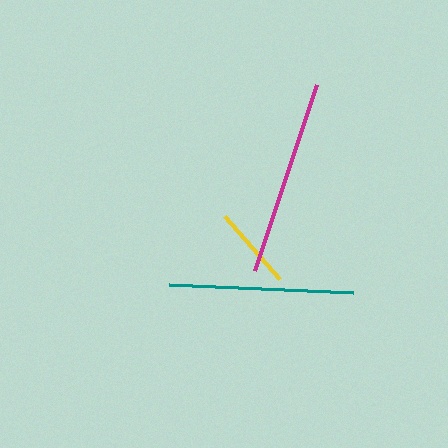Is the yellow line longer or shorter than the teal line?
The teal line is longer than the yellow line.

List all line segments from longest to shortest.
From longest to shortest: magenta, teal, yellow.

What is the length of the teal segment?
The teal segment is approximately 184 pixels long.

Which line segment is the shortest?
The yellow line is the shortest at approximately 83 pixels.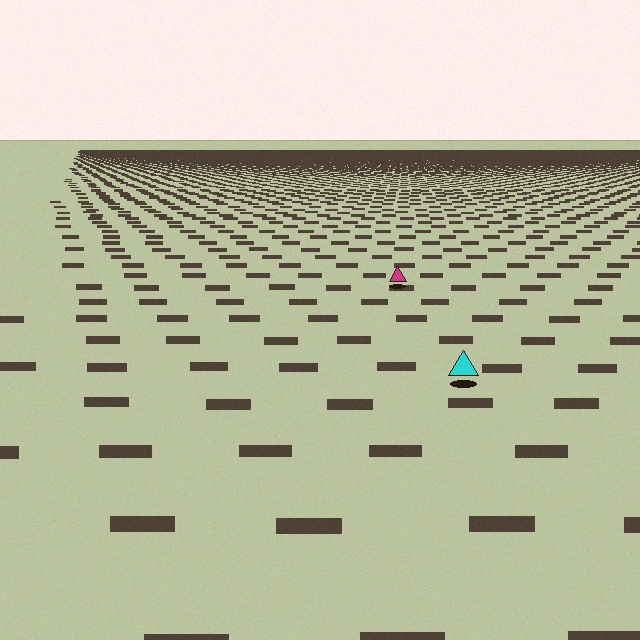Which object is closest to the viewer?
The cyan triangle is closest. The texture marks near it are larger and more spread out.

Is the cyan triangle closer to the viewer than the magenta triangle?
Yes. The cyan triangle is closer — you can tell from the texture gradient: the ground texture is coarser near it.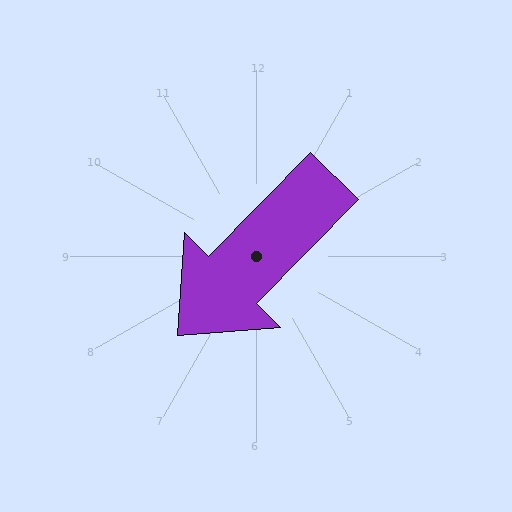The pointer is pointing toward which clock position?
Roughly 7 o'clock.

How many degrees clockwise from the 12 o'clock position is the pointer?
Approximately 225 degrees.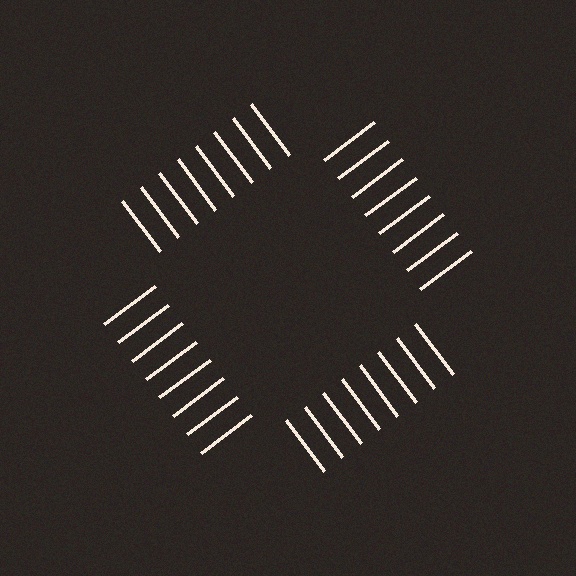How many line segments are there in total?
32 — 8 along each of the 4 edges.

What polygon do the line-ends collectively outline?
An illusory square — the line segments terminate on its edges but no continuous stroke is drawn.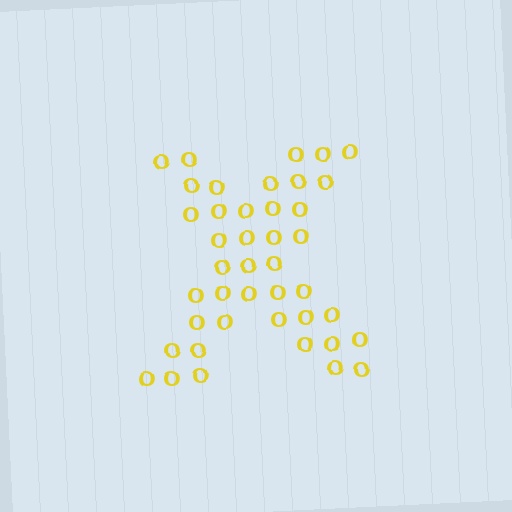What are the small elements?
The small elements are letter O's.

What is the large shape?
The large shape is the letter X.